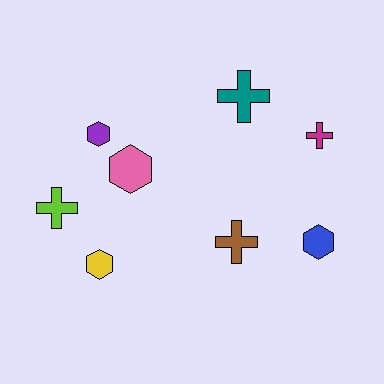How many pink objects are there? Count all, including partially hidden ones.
There is 1 pink object.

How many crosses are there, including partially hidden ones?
There are 4 crosses.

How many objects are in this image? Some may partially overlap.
There are 8 objects.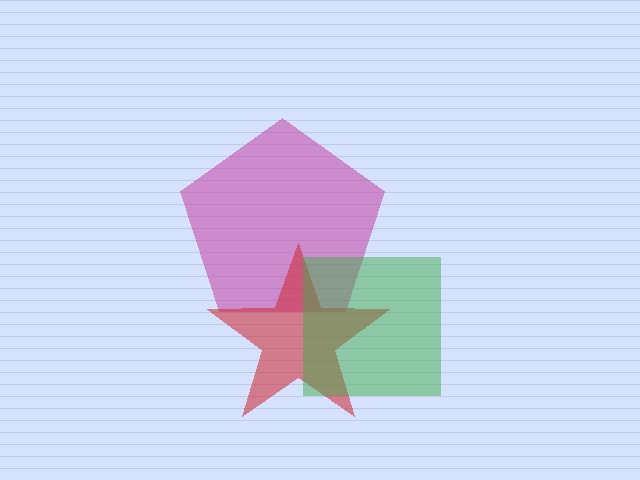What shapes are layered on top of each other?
The layered shapes are: a magenta pentagon, a red star, a green square.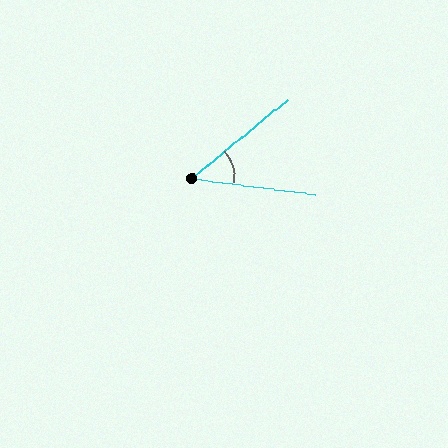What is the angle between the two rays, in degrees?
Approximately 46 degrees.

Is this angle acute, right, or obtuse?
It is acute.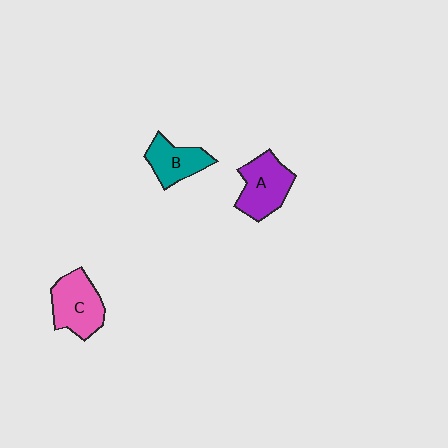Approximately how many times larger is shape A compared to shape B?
Approximately 1.3 times.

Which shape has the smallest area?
Shape B (teal).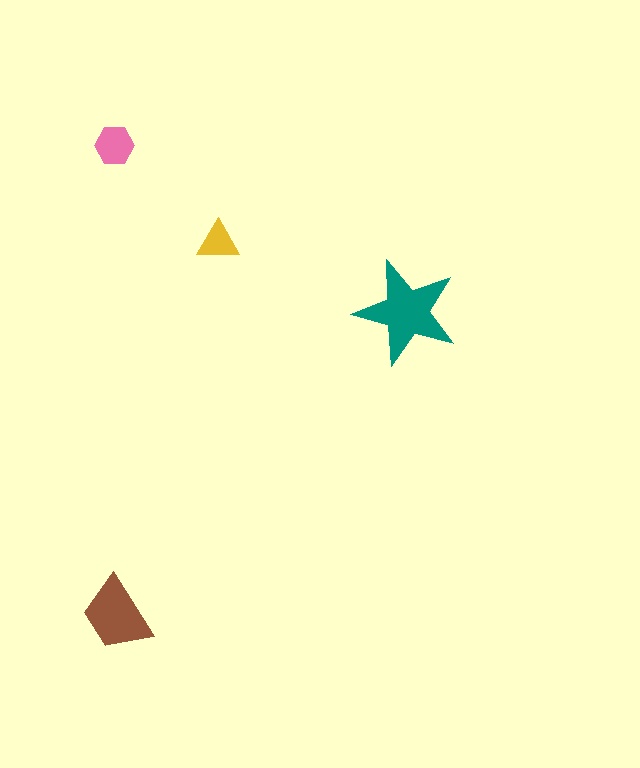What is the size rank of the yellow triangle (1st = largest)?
4th.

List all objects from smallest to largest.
The yellow triangle, the pink hexagon, the brown trapezoid, the teal star.